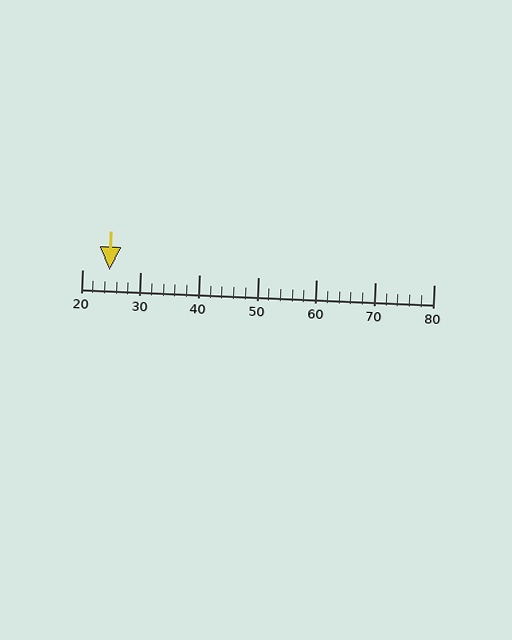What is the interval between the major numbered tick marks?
The major tick marks are spaced 10 units apart.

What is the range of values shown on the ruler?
The ruler shows values from 20 to 80.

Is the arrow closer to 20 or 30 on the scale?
The arrow is closer to 20.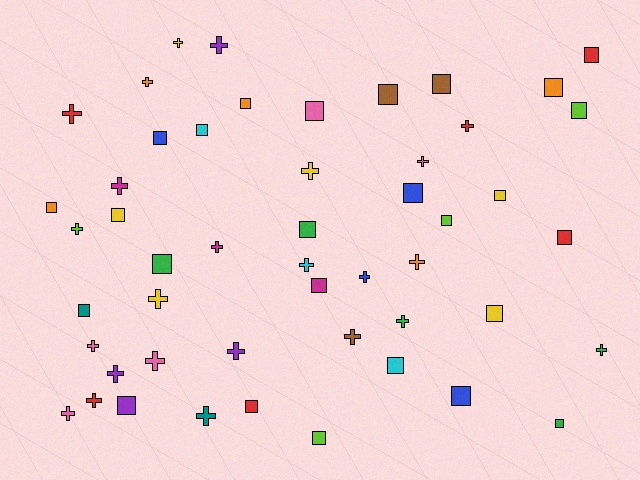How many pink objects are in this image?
There are 5 pink objects.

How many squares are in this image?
There are 26 squares.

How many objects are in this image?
There are 50 objects.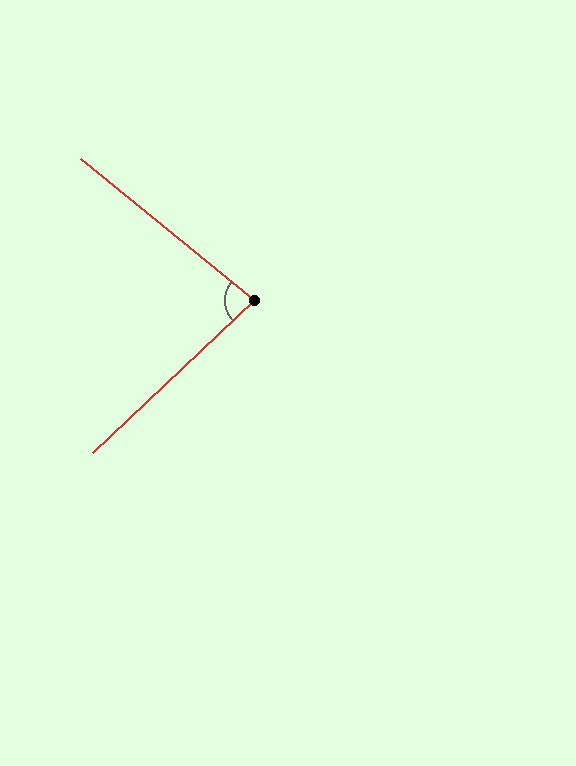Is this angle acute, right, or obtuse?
It is acute.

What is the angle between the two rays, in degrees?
Approximately 83 degrees.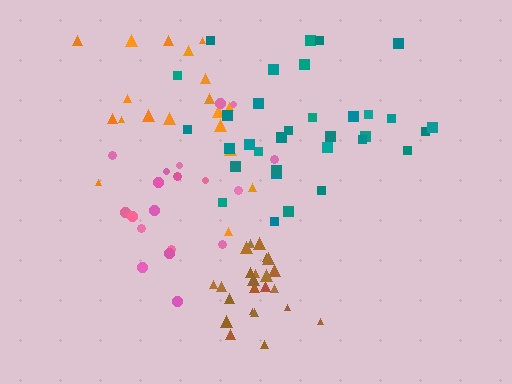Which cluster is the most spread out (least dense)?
Orange.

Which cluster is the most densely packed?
Brown.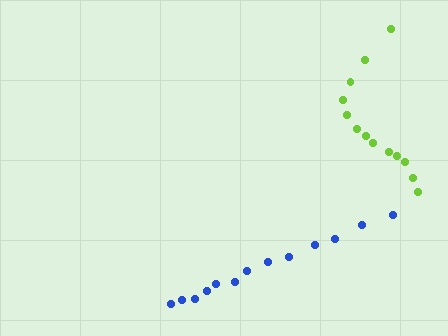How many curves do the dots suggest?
There are 2 distinct paths.